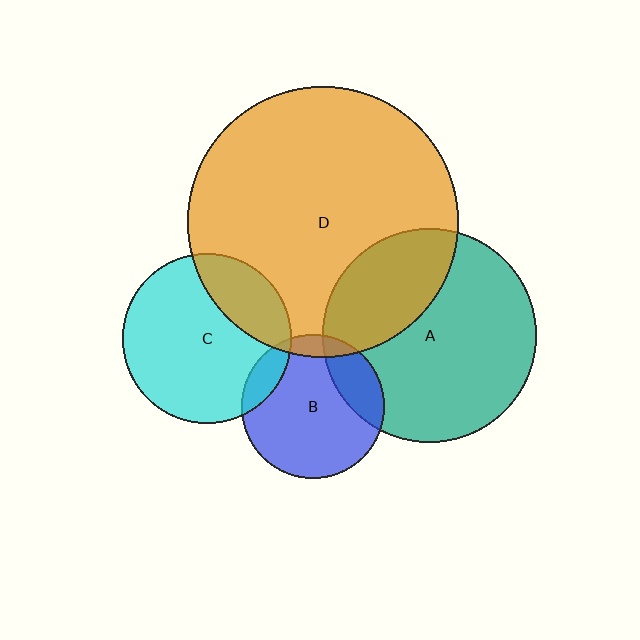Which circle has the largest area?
Circle D (orange).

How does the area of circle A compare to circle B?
Approximately 2.2 times.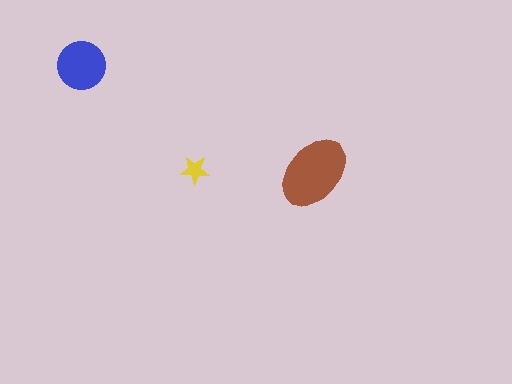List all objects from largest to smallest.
The brown ellipse, the blue circle, the yellow star.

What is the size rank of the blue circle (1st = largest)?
2nd.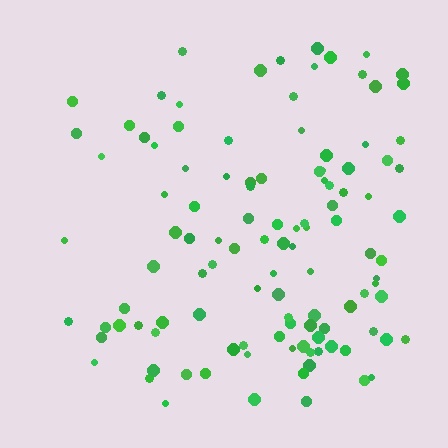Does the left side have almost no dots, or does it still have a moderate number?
Still a moderate number, just noticeably fewer than the right.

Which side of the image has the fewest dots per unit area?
The left.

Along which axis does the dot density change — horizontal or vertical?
Horizontal.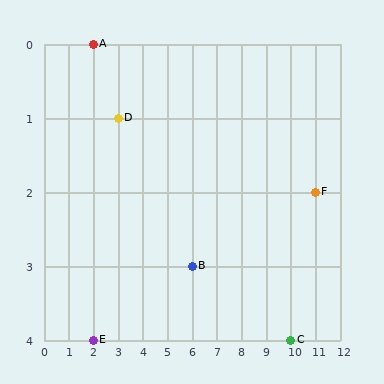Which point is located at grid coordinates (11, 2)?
Point F is at (11, 2).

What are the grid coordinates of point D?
Point D is at grid coordinates (3, 1).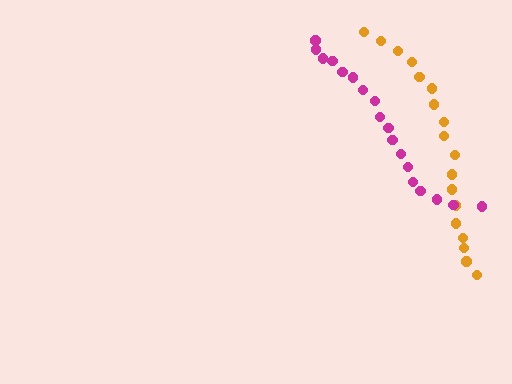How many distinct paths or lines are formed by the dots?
There are 2 distinct paths.